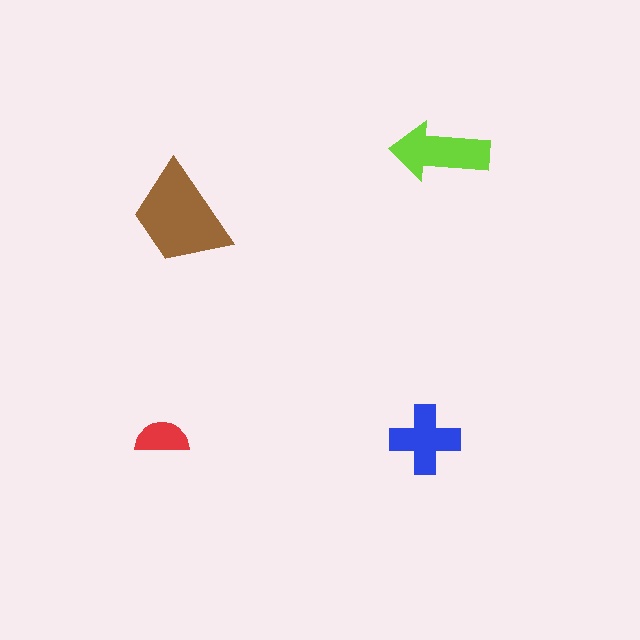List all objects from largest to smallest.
The brown trapezoid, the lime arrow, the blue cross, the red semicircle.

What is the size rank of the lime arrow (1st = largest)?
2nd.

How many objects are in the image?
There are 4 objects in the image.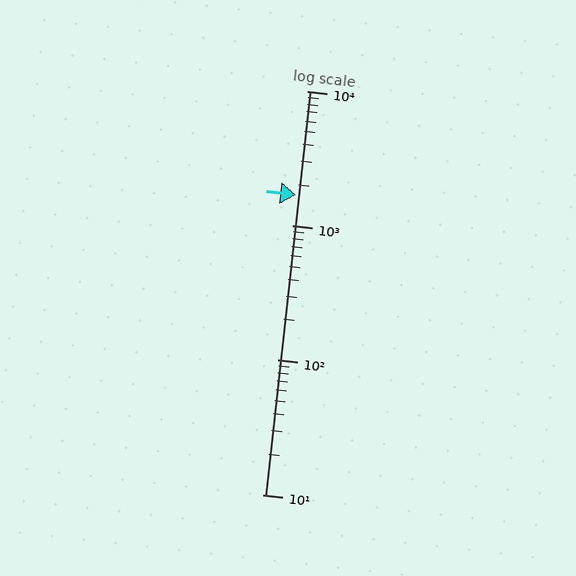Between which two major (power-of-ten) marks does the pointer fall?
The pointer is between 1000 and 10000.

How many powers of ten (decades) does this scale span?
The scale spans 3 decades, from 10 to 10000.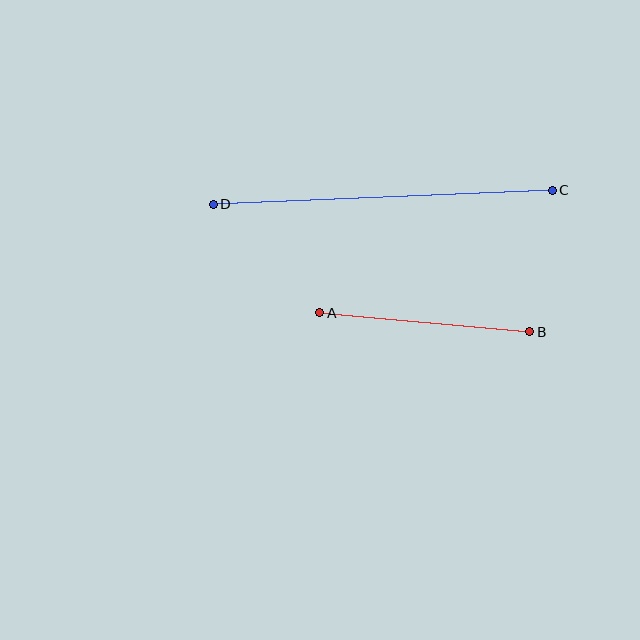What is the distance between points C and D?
The distance is approximately 339 pixels.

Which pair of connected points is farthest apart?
Points C and D are farthest apart.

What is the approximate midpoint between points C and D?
The midpoint is at approximately (383, 197) pixels.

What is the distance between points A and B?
The distance is approximately 210 pixels.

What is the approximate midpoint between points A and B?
The midpoint is at approximately (425, 322) pixels.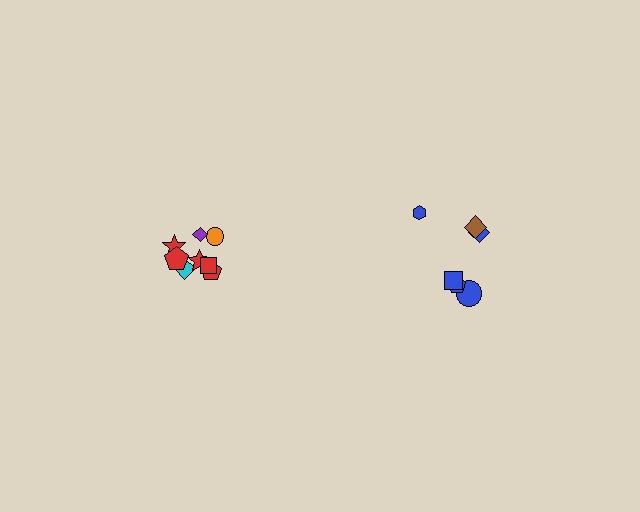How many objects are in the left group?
There are 8 objects.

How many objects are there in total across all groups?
There are 14 objects.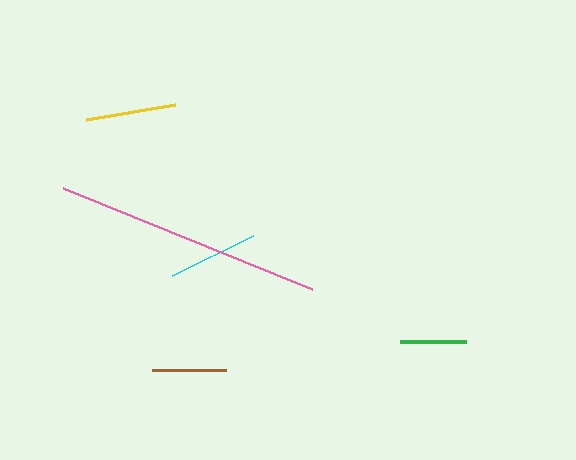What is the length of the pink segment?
The pink segment is approximately 269 pixels long.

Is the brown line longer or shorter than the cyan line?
The cyan line is longer than the brown line.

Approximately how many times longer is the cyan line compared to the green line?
The cyan line is approximately 1.4 times the length of the green line.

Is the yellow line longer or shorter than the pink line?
The pink line is longer than the yellow line.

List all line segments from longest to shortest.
From longest to shortest: pink, yellow, cyan, brown, green.